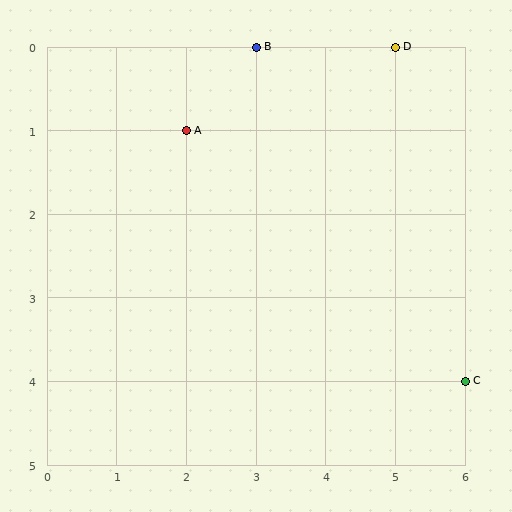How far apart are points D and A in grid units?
Points D and A are 3 columns and 1 row apart (about 3.2 grid units diagonally).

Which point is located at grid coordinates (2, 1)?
Point A is at (2, 1).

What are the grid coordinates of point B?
Point B is at grid coordinates (3, 0).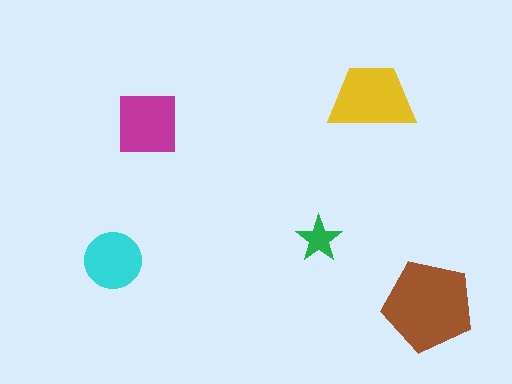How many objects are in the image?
There are 5 objects in the image.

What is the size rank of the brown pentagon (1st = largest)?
1st.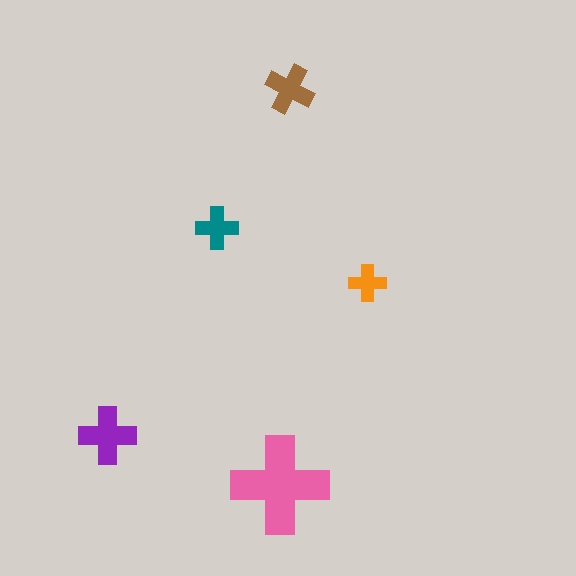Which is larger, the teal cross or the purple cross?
The purple one.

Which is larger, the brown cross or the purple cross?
The purple one.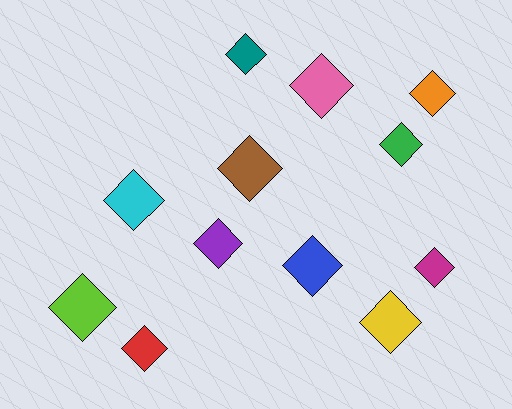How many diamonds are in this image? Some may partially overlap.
There are 12 diamonds.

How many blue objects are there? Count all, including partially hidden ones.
There is 1 blue object.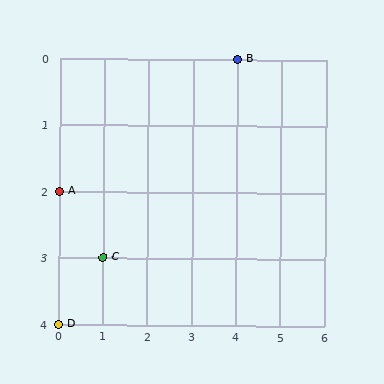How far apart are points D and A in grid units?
Points D and A are 2 rows apart.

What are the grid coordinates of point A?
Point A is at grid coordinates (0, 2).